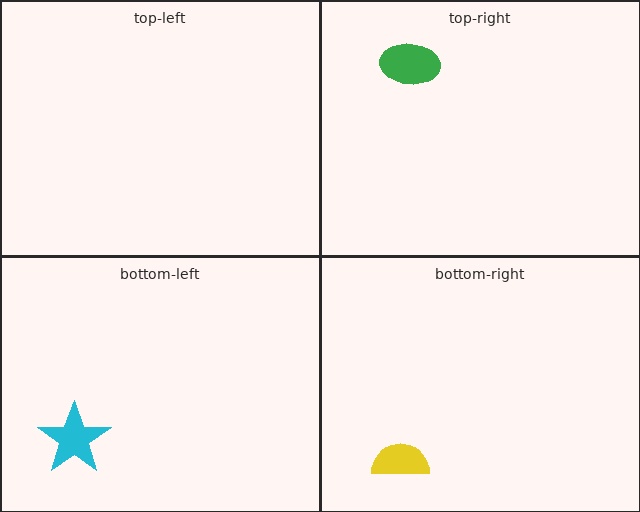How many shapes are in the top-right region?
1.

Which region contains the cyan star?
The bottom-left region.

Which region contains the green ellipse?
The top-right region.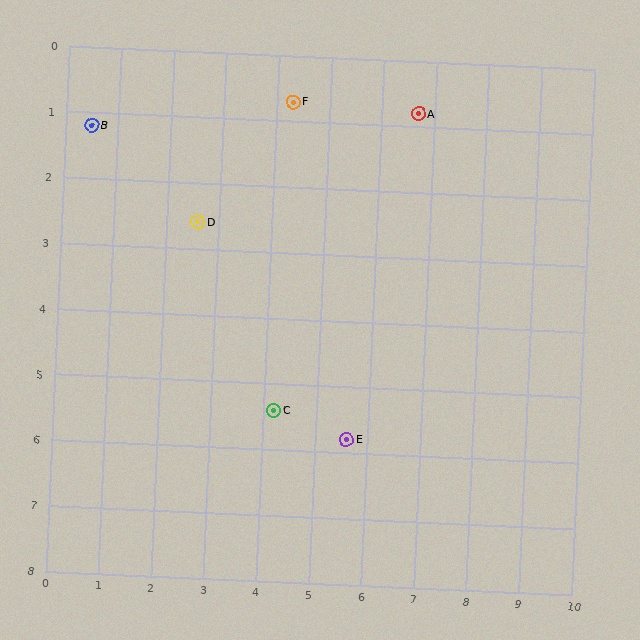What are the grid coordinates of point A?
Point A is at approximately (6.7, 0.8).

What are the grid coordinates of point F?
Point F is at approximately (4.3, 0.7).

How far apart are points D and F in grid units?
Points D and F are about 2.5 grid units apart.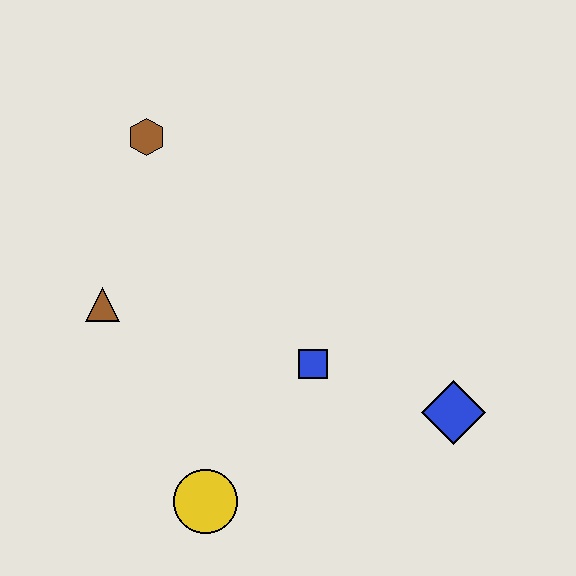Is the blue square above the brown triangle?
No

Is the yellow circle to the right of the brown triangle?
Yes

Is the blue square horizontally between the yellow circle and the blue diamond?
Yes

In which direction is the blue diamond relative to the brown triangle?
The blue diamond is to the right of the brown triangle.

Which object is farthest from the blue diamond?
The brown hexagon is farthest from the blue diamond.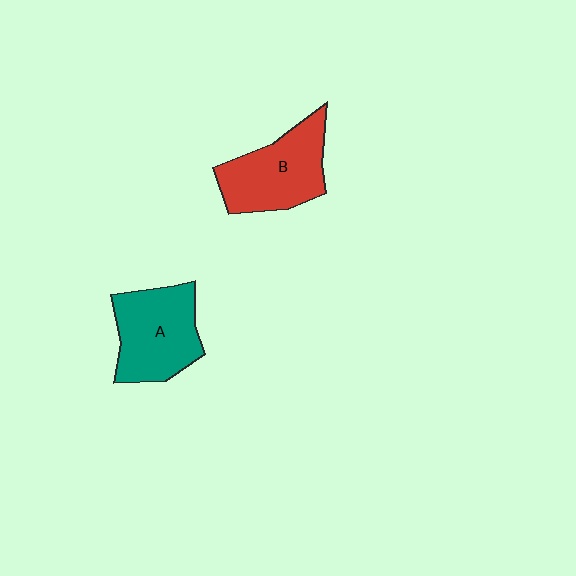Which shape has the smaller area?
Shape B (red).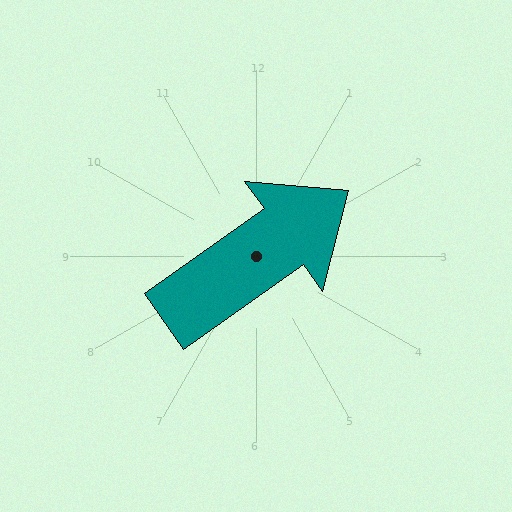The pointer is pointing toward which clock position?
Roughly 2 o'clock.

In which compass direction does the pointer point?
Northeast.